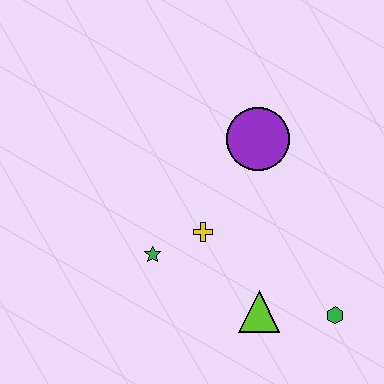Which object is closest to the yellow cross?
The green star is closest to the yellow cross.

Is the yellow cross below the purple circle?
Yes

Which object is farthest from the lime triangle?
The purple circle is farthest from the lime triangle.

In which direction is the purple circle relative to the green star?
The purple circle is above the green star.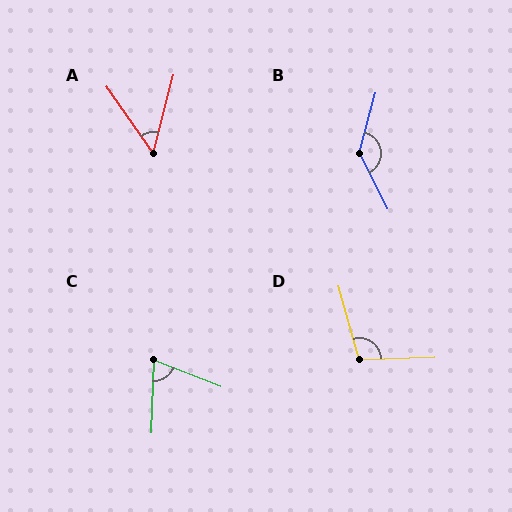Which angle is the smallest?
A, at approximately 50 degrees.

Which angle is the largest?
B, at approximately 139 degrees.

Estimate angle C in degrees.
Approximately 70 degrees.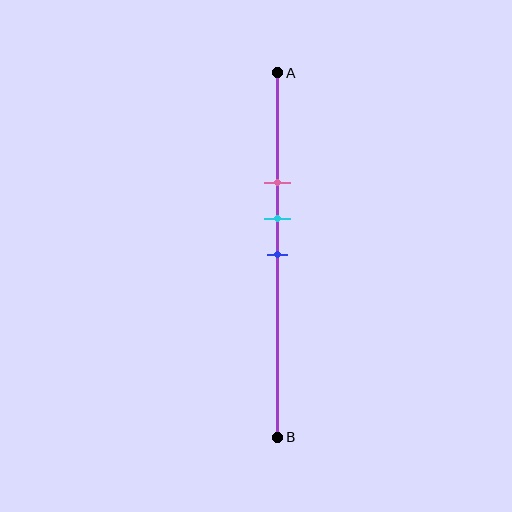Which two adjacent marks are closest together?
The cyan and blue marks are the closest adjacent pair.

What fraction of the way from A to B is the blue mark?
The blue mark is approximately 50% (0.5) of the way from A to B.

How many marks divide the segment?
There are 3 marks dividing the segment.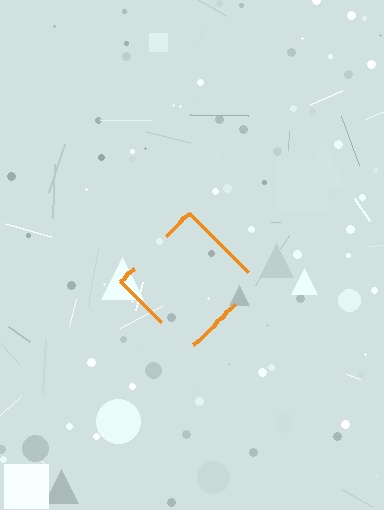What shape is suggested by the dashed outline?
The dashed outline suggests a diamond.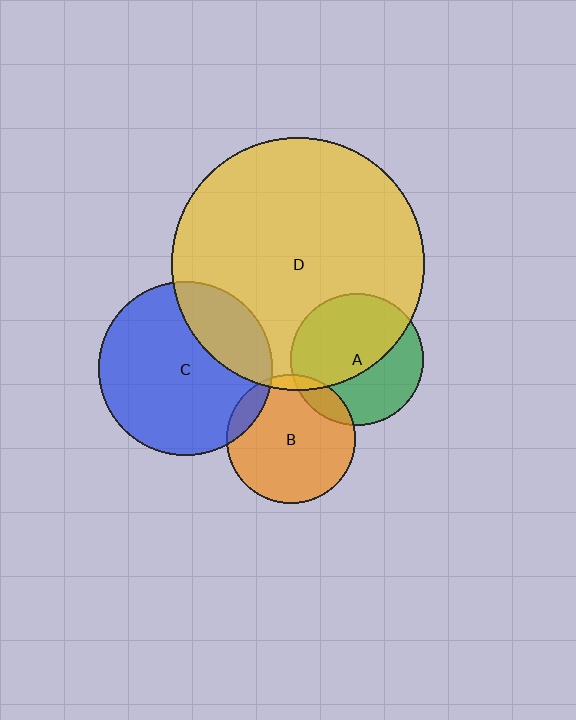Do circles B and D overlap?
Yes.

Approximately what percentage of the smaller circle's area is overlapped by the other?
Approximately 5%.